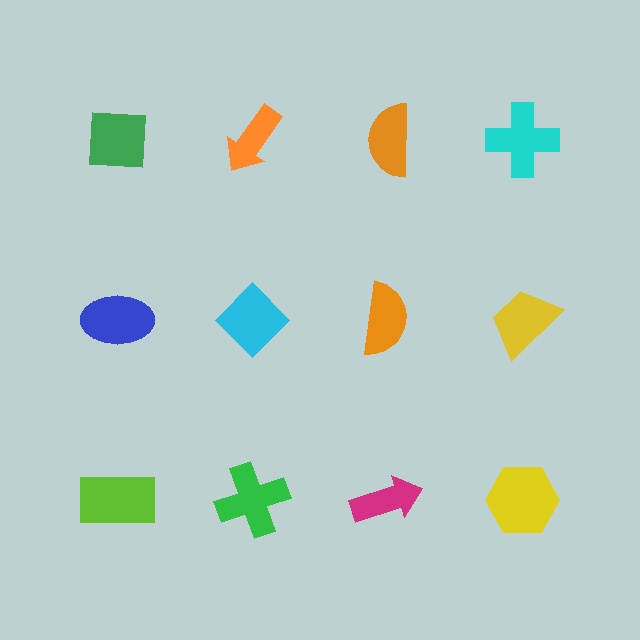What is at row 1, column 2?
An orange arrow.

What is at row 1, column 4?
A cyan cross.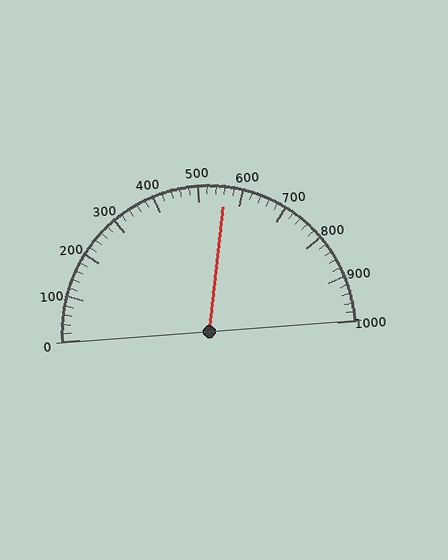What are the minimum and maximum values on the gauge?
The gauge ranges from 0 to 1000.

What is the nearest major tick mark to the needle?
The nearest major tick mark is 600.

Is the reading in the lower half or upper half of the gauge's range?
The reading is in the upper half of the range (0 to 1000).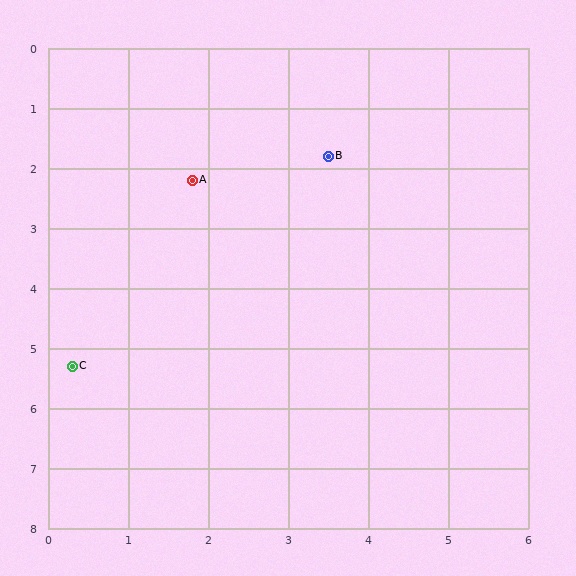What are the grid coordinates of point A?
Point A is at approximately (1.8, 2.2).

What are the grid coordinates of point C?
Point C is at approximately (0.3, 5.3).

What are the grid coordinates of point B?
Point B is at approximately (3.5, 1.8).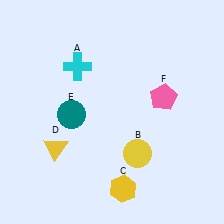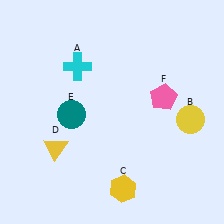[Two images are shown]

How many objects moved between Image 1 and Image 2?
1 object moved between the two images.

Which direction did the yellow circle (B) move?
The yellow circle (B) moved right.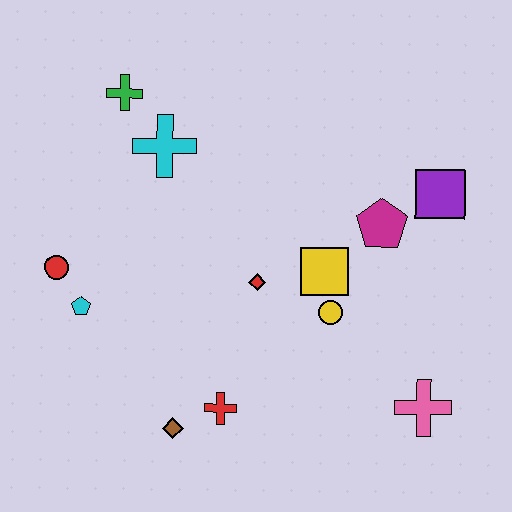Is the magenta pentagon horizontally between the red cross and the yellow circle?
No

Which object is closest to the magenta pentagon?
The purple square is closest to the magenta pentagon.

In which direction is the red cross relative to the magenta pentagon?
The red cross is below the magenta pentagon.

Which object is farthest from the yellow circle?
The green cross is farthest from the yellow circle.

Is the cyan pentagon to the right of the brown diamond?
No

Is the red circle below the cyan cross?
Yes